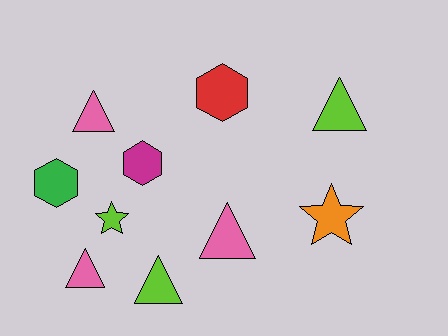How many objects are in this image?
There are 10 objects.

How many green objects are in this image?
There is 1 green object.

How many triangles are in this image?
There are 5 triangles.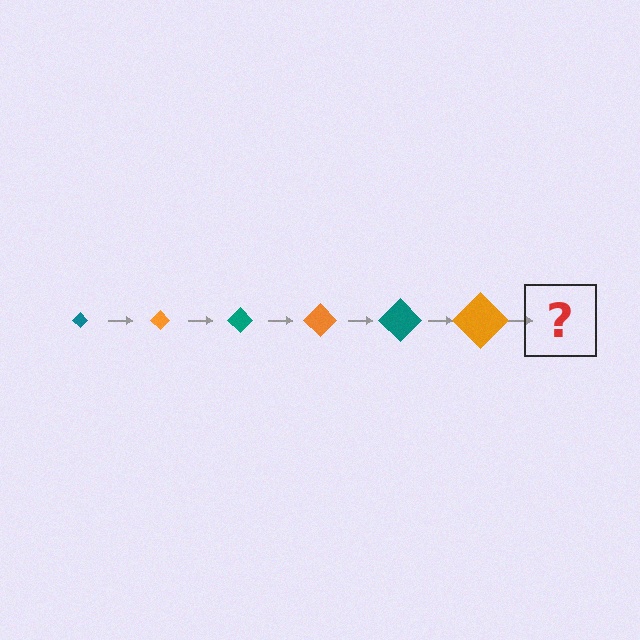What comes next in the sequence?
The next element should be a teal diamond, larger than the previous one.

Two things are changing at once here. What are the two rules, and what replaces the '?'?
The two rules are that the diamond grows larger each step and the color cycles through teal and orange. The '?' should be a teal diamond, larger than the previous one.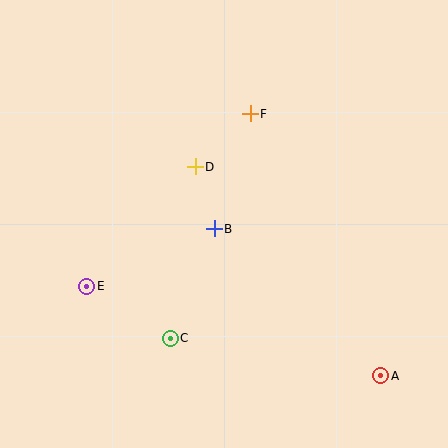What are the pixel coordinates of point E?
Point E is at (87, 286).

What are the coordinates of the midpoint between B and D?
The midpoint between B and D is at (205, 198).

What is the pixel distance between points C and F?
The distance between C and F is 238 pixels.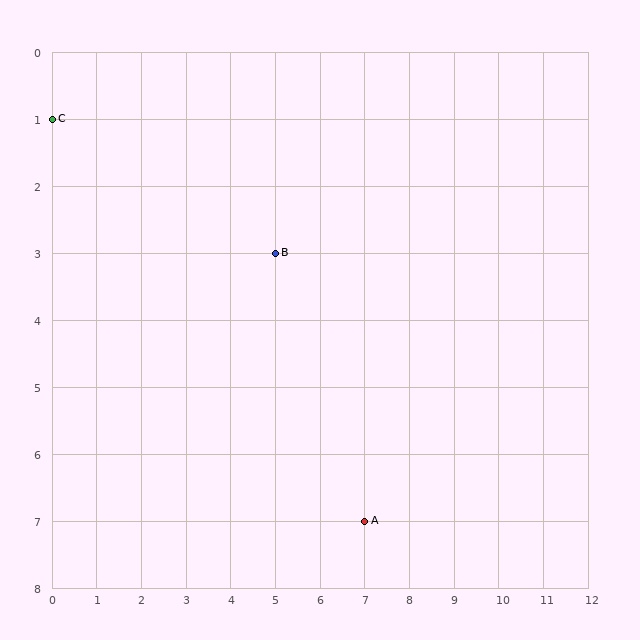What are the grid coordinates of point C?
Point C is at grid coordinates (0, 1).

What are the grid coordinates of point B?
Point B is at grid coordinates (5, 3).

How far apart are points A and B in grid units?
Points A and B are 2 columns and 4 rows apart (about 4.5 grid units diagonally).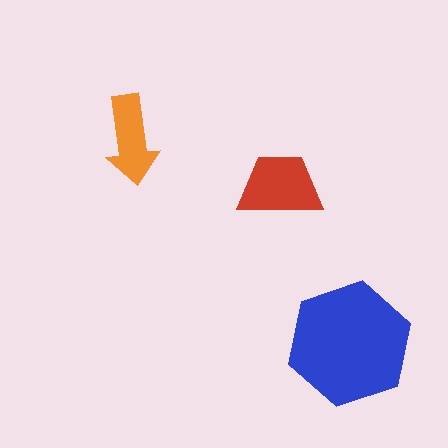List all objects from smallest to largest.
The orange arrow, the red trapezoid, the blue hexagon.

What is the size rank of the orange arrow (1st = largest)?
3rd.